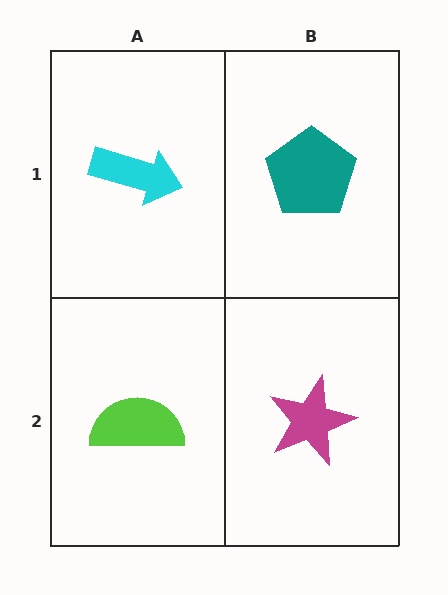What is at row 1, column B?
A teal pentagon.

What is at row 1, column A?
A cyan arrow.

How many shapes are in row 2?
2 shapes.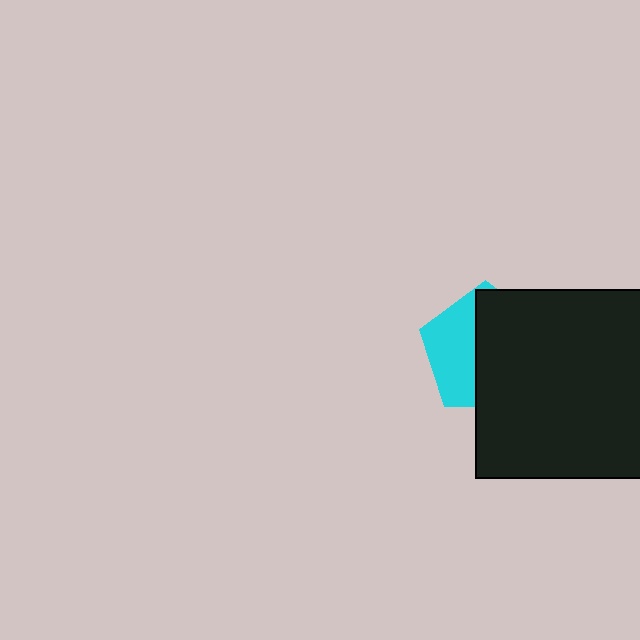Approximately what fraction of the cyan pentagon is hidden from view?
Roughly 60% of the cyan pentagon is hidden behind the black square.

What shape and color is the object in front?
The object in front is a black square.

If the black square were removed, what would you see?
You would see the complete cyan pentagon.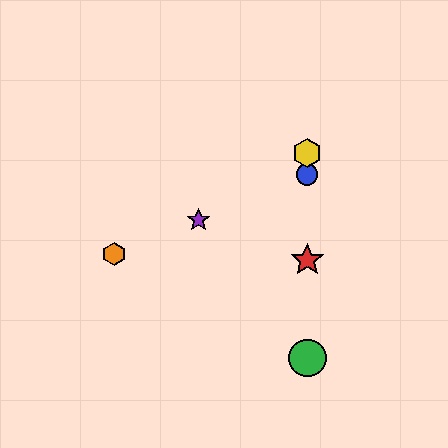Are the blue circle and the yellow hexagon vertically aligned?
Yes, both are at x≈307.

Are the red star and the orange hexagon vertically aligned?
No, the red star is at x≈307 and the orange hexagon is at x≈114.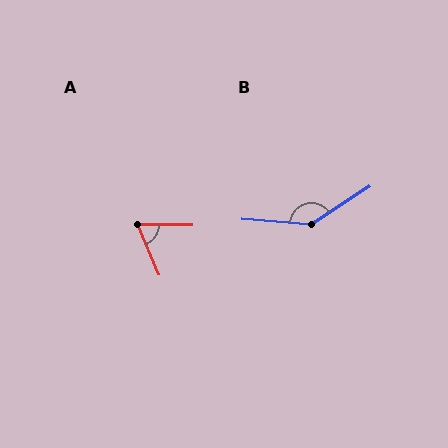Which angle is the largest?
B, at approximately 142 degrees.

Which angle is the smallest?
A, at approximately 67 degrees.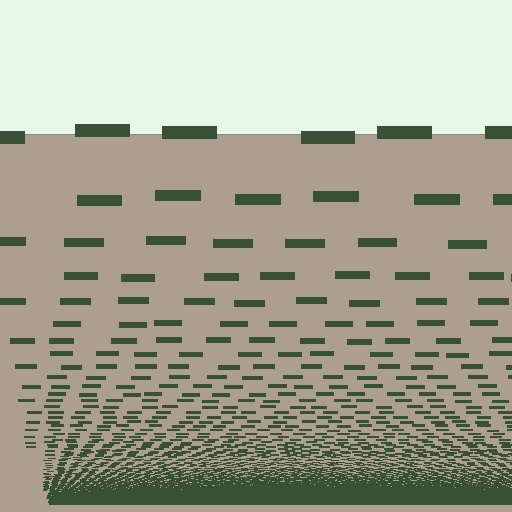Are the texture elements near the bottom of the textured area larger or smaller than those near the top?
Smaller. The gradient is inverted — elements near the bottom are smaller and denser.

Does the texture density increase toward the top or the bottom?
Density increases toward the bottom.